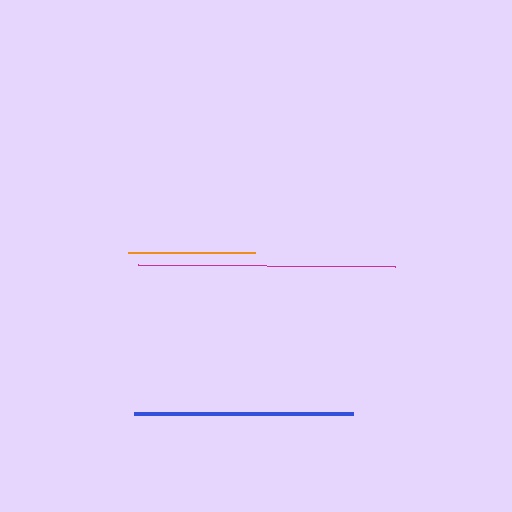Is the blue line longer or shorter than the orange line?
The blue line is longer than the orange line.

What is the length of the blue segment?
The blue segment is approximately 219 pixels long.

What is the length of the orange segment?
The orange segment is approximately 127 pixels long.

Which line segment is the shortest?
The orange line is the shortest at approximately 127 pixels.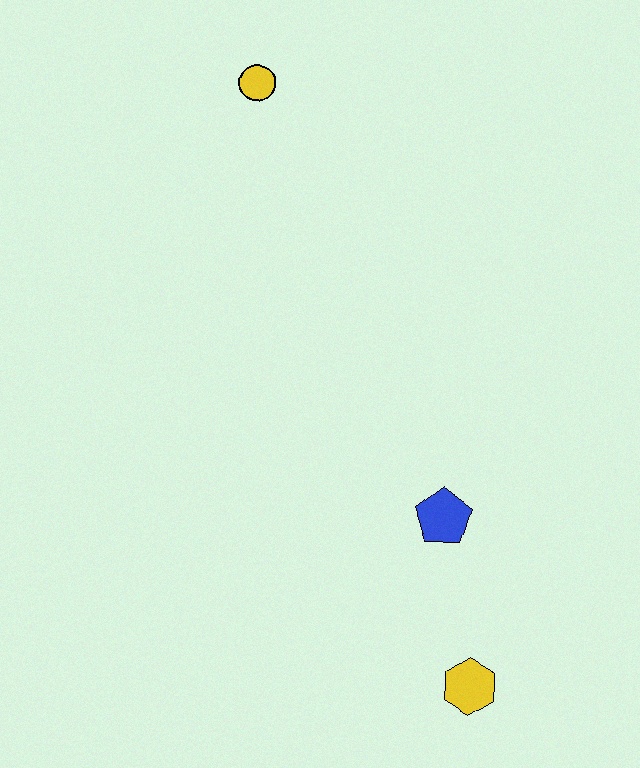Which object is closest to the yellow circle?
The blue pentagon is closest to the yellow circle.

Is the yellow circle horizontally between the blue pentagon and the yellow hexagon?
No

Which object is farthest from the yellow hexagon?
The yellow circle is farthest from the yellow hexagon.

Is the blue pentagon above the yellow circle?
No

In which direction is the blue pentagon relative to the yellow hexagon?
The blue pentagon is above the yellow hexagon.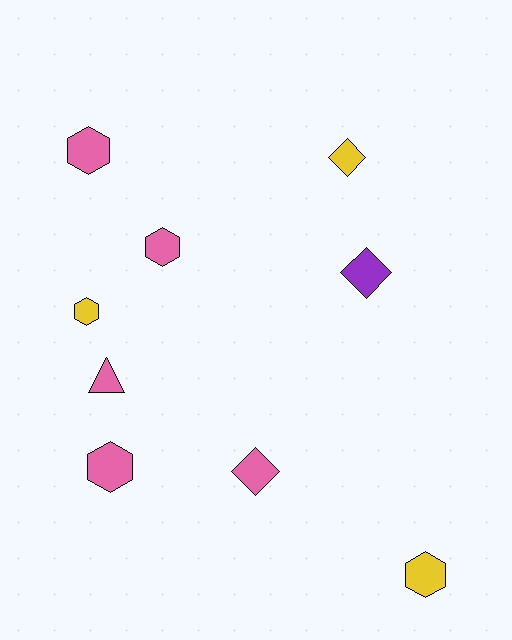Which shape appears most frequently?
Hexagon, with 5 objects.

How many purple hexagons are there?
There are no purple hexagons.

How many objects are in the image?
There are 9 objects.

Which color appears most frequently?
Pink, with 5 objects.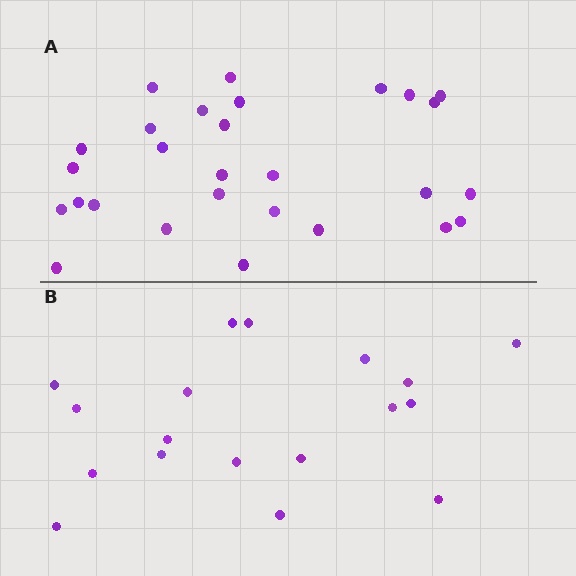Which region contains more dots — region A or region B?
Region A (the top region) has more dots.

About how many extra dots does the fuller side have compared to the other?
Region A has roughly 10 or so more dots than region B.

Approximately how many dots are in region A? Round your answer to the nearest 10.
About 30 dots. (The exact count is 28, which rounds to 30.)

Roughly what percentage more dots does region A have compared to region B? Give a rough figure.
About 55% more.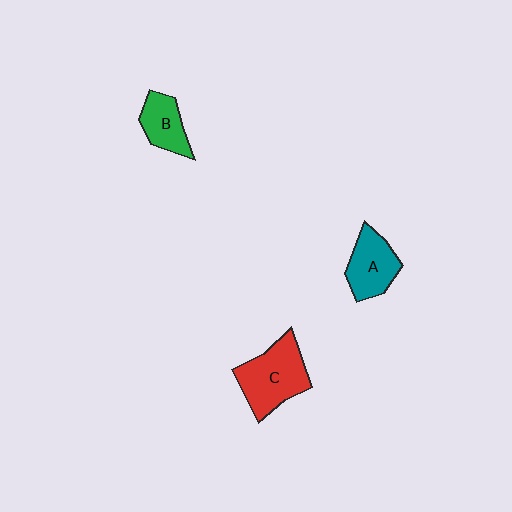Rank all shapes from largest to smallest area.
From largest to smallest: C (red), A (teal), B (green).